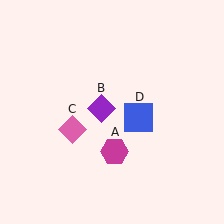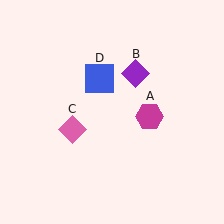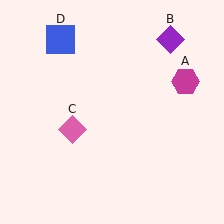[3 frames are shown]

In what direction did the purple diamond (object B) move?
The purple diamond (object B) moved up and to the right.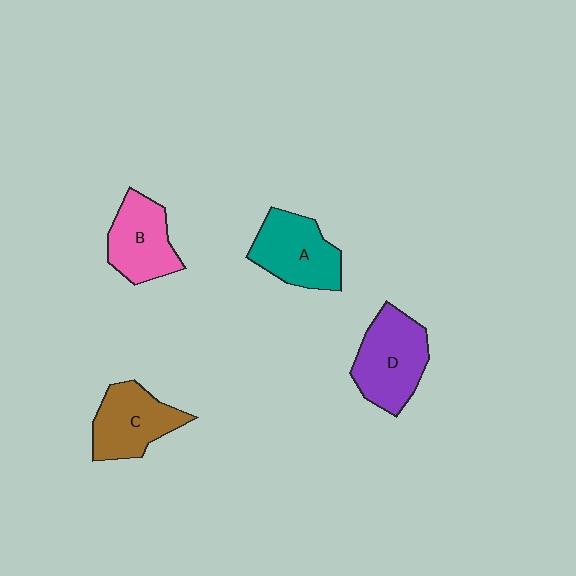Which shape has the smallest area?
Shape B (pink).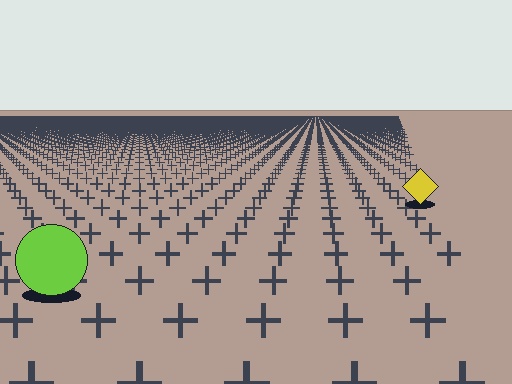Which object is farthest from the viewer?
The yellow diamond is farthest from the viewer. It appears smaller and the ground texture around it is denser.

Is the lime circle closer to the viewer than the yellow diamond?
Yes. The lime circle is closer — you can tell from the texture gradient: the ground texture is coarser near it.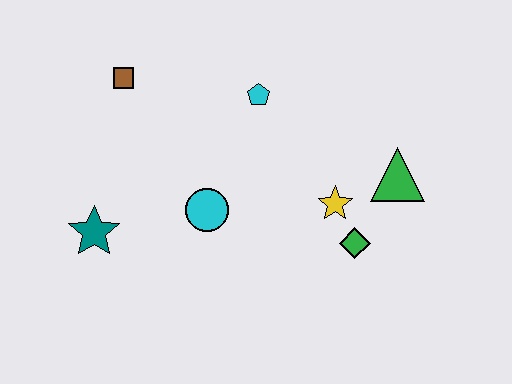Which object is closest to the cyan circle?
The teal star is closest to the cyan circle.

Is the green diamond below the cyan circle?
Yes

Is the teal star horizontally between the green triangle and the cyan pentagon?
No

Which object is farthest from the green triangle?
The teal star is farthest from the green triangle.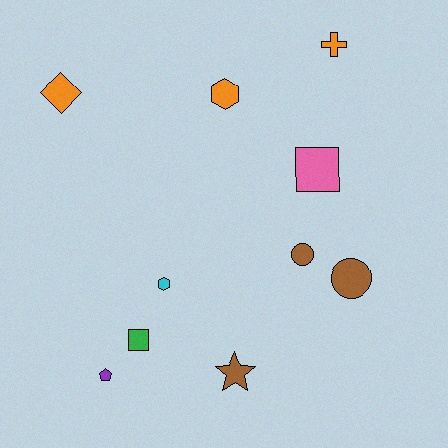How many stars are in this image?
There is 1 star.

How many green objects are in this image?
There is 1 green object.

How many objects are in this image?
There are 10 objects.